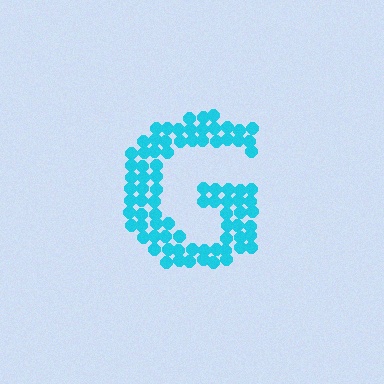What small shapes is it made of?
It is made of small circles.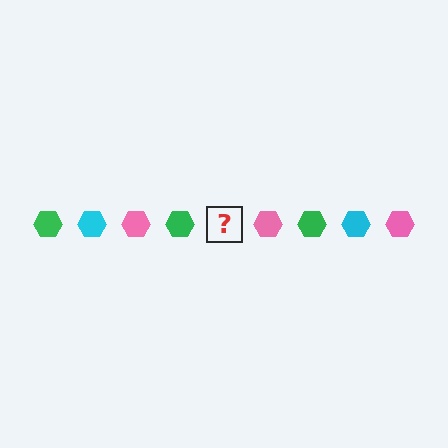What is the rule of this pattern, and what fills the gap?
The rule is that the pattern cycles through green, cyan, pink hexagons. The gap should be filled with a cyan hexagon.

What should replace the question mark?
The question mark should be replaced with a cyan hexagon.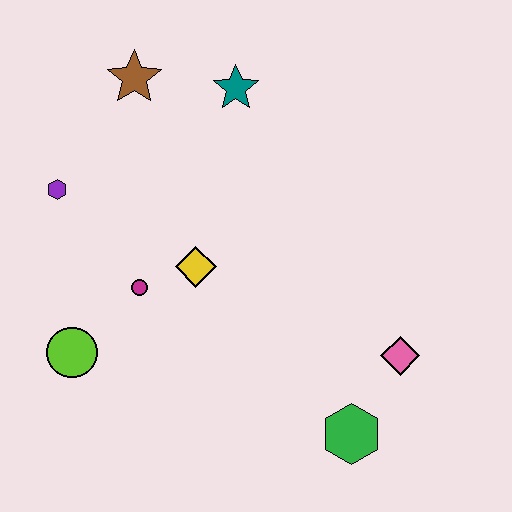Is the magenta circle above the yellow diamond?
No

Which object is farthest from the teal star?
The green hexagon is farthest from the teal star.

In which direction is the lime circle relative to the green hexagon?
The lime circle is to the left of the green hexagon.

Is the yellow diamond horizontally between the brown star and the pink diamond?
Yes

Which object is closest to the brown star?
The teal star is closest to the brown star.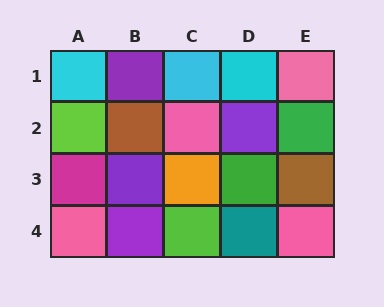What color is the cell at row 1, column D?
Cyan.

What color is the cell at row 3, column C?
Orange.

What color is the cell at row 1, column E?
Pink.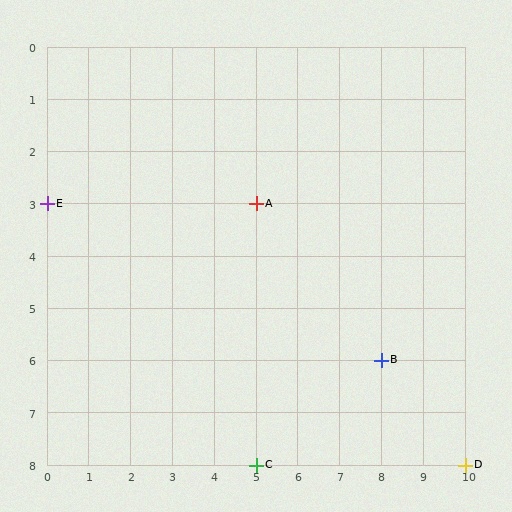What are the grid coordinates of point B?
Point B is at grid coordinates (8, 6).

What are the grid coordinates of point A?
Point A is at grid coordinates (5, 3).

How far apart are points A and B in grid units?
Points A and B are 3 columns and 3 rows apart (about 4.2 grid units diagonally).